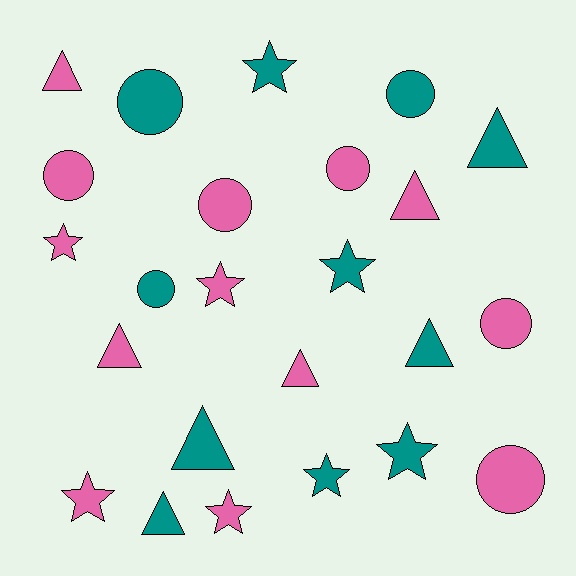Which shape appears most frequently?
Star, with 8 objects.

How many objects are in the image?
There are 24 objects.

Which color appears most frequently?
Pink, with 13 objects.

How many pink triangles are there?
There are 4 pink triangles.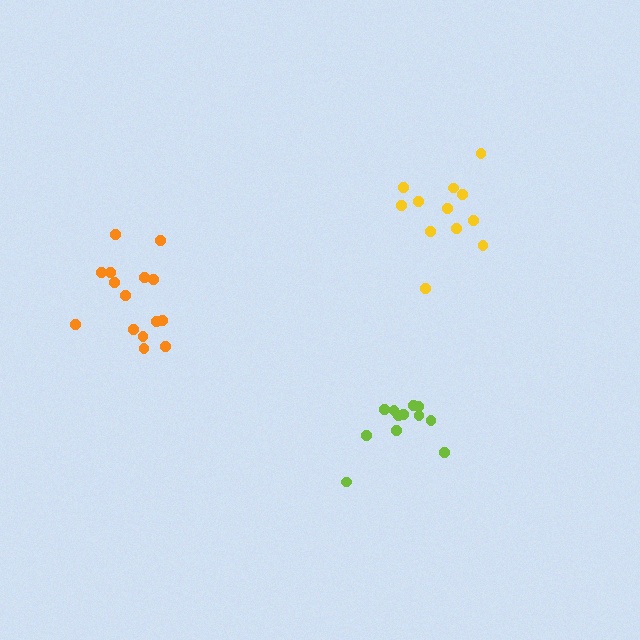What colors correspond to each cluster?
The clusters are colored: yellow, lime, orange.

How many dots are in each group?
Group 1: 12 dots, Group 2: 12 dots, Group 3: 15 dots (39 total).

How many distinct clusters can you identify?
There are 3 distinct clusters.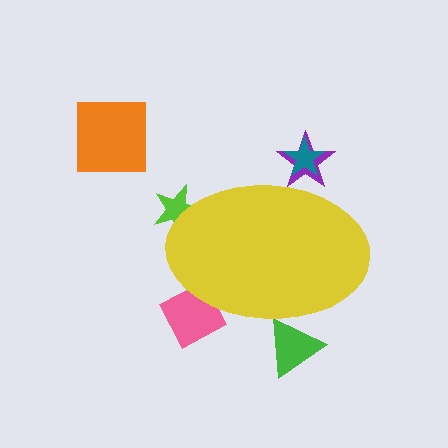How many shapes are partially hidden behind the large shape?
5 shapes are partially hidden.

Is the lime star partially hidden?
Yes, the lime star is partially hidden behind the yellow ellipse.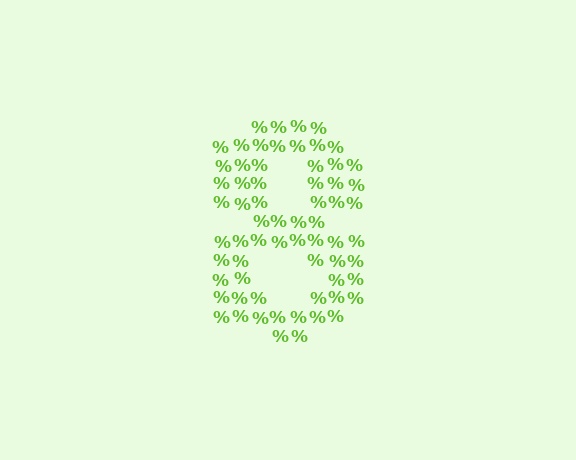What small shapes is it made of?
It is made of small percent signs.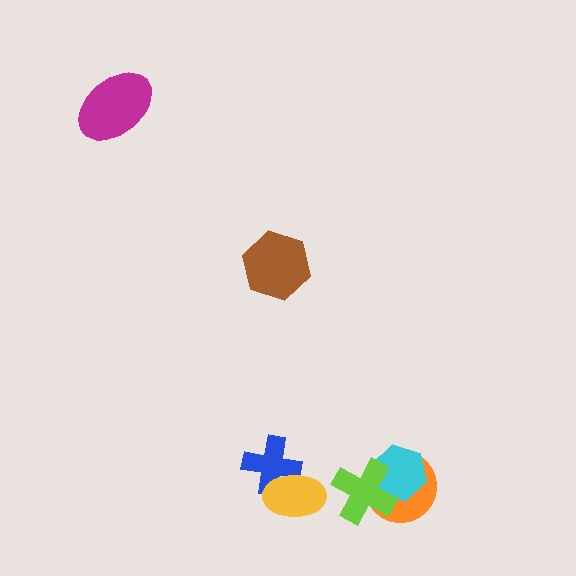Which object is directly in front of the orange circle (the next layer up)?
The cyan hexagon is directly in front of the orange circle.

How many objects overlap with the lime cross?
2 objects overlap with the lime cross.